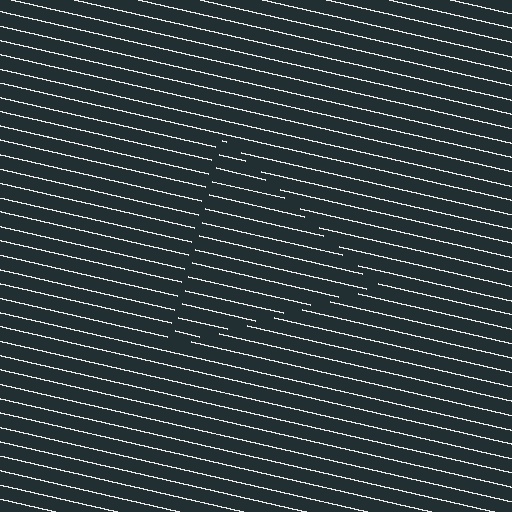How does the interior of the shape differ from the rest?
The interior of the shape contains the same grating, shifted by half a period — the contour is defined by the phase discontinuity where line-ends from the inner and outer gratings abut.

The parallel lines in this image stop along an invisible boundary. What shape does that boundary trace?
An illusory triangle. The interior of the shape contains the same grating, shifted by half a period — the contour is defined by the phase discontinuity where line-ends from the inner and outer gratings abut.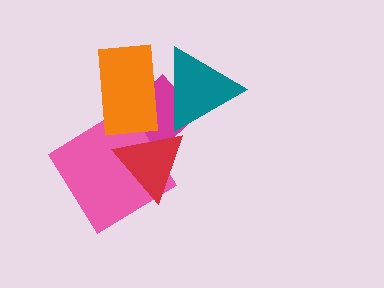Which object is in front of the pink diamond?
The red triangle is in front of the pink diamond.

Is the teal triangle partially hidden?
Yes, it is partially covered by another shape.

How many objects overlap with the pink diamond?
2 objects overlap with the pink diamond.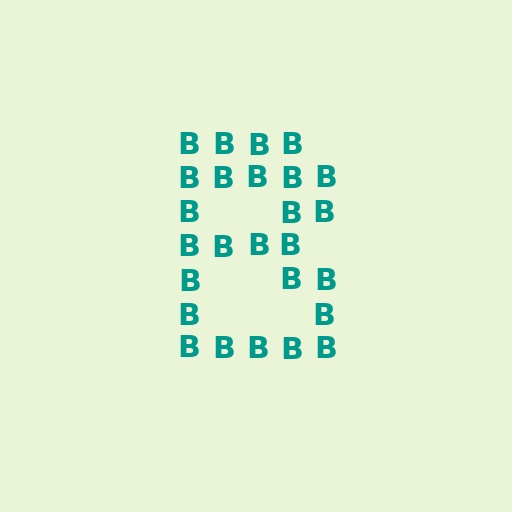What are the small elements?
The small elements are letter B's.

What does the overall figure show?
The overall figure shows the letter B.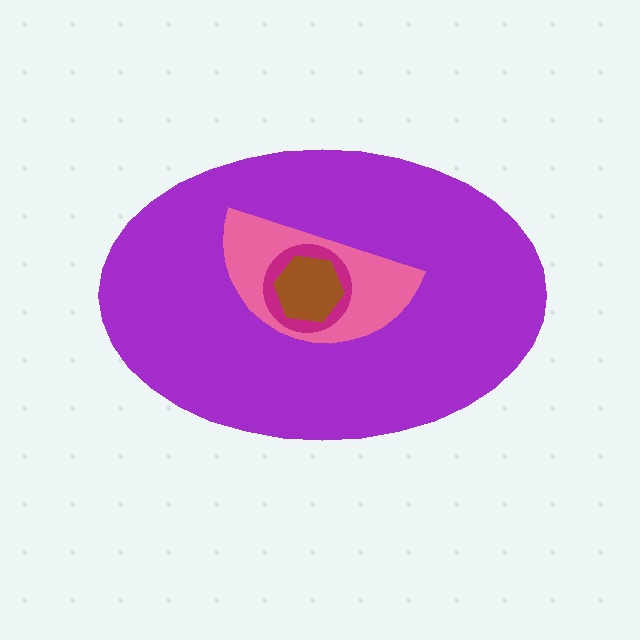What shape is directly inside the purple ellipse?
The pink semicircle.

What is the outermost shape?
The purple ellipse.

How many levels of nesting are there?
4.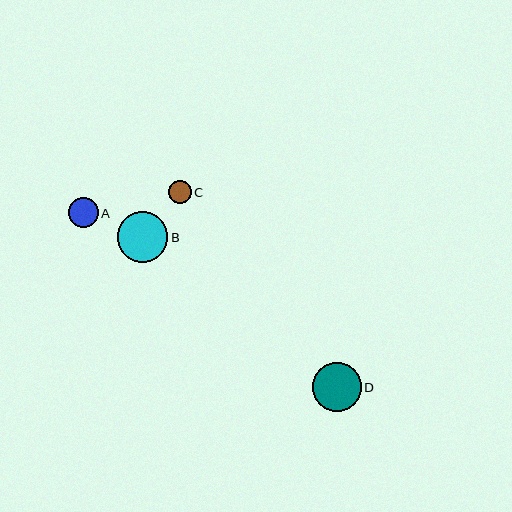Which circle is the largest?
Circle B is the largest with a size of approximately 51 pixels.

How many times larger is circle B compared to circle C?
Circle B is approximately 2.2 times the size of circle C.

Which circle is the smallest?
Circle C is the smallest with a size of approximately 23 pixels.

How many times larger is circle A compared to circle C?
Circle A is approximately 1.3 times the size of circle C.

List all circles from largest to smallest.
From largest to smallest: B, D, A, C.